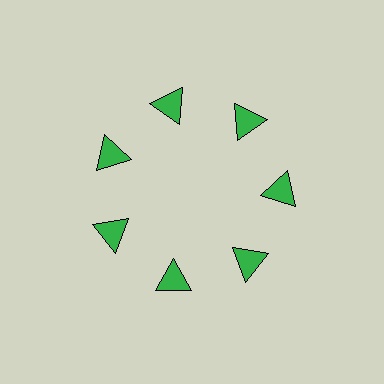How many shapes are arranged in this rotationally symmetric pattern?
There are 7 shapes, arranged in 7 groups of 1.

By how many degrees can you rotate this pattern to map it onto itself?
The pattern maps onto itself every 51 degrees of rotation.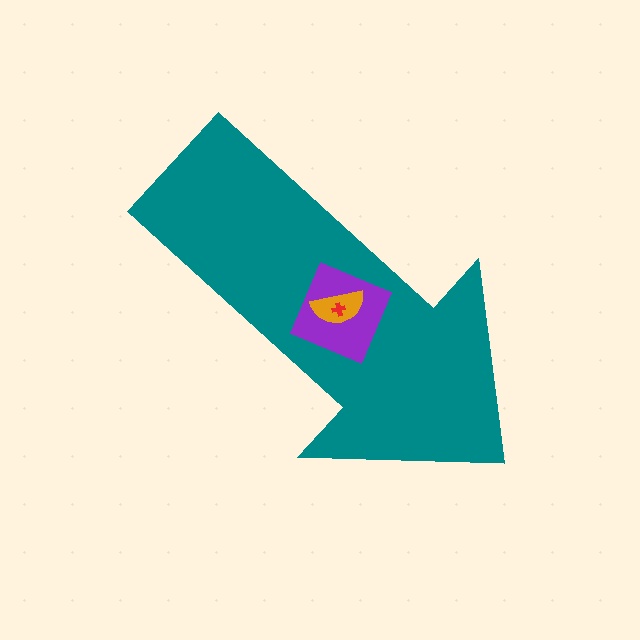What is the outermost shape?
The teal arrow.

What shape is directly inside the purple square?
The orange semicircle.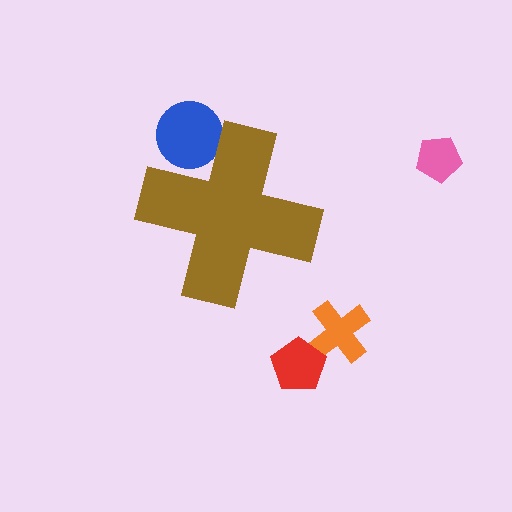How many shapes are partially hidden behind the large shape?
1 shape is partially hidden.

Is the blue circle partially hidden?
Yes, the blue circle is partially hidden behind the brown cross.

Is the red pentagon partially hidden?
No, the red pentagon is fully visible.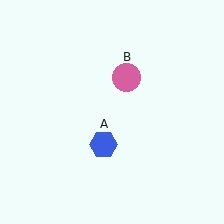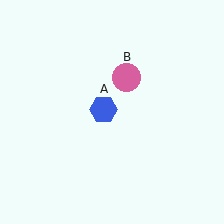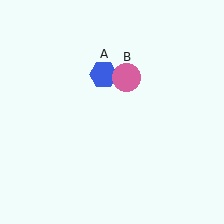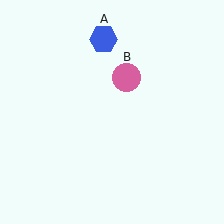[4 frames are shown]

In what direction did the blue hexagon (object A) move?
The blue hexagon (object A) moved up.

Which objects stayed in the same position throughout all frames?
Pink circle (object B) remained stationary.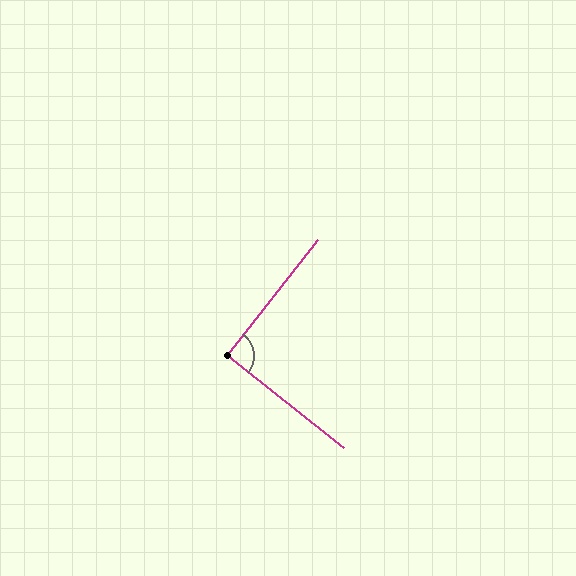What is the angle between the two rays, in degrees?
Approximately 90 degrees.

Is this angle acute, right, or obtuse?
It is approximately a right angle.